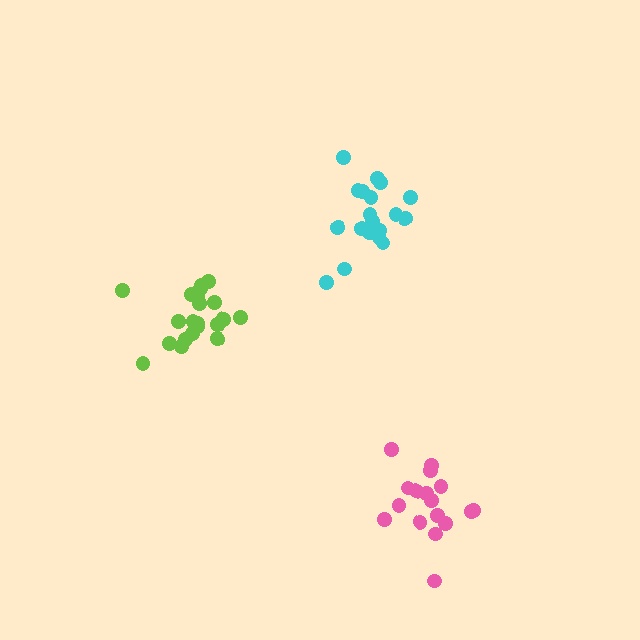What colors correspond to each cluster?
The clusters are colored: lime, cyan, pink.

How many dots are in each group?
Group 1: 21 dots, Group 2: 19 dots, Group 3: 17 dots (57 total).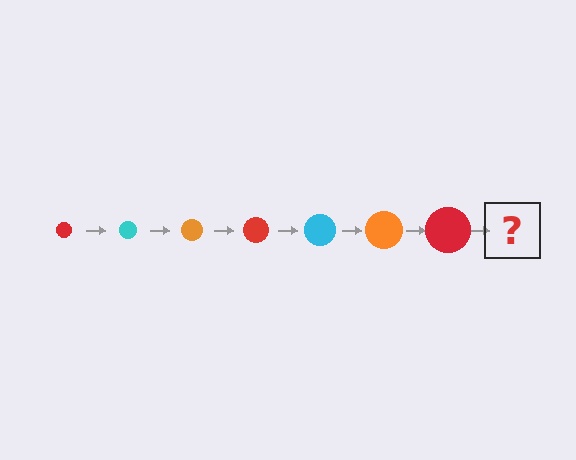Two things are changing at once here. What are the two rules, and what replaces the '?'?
The two rules are that the circle grows larger each step and the color cycles through red, cyan, and orange. The '?' should be a cyan circle, larger than the previous one.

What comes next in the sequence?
The next element should be a cyan circle, larger than the previous one.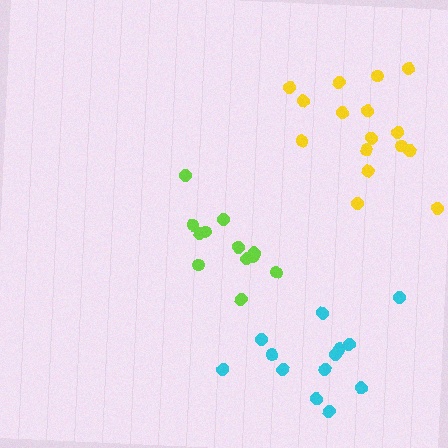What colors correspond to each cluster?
The clusters are colored: lime, yellow, cyan.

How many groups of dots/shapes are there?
There are 3 groups.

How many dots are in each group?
Group 1: 12 dots, Group 2: 16 dots, Group 3: 13 dots (41 total).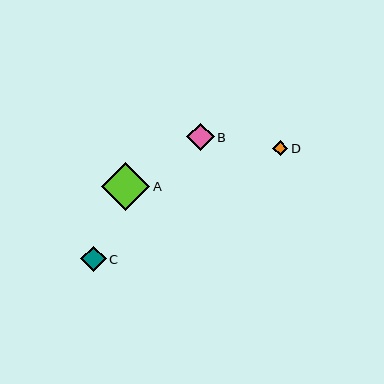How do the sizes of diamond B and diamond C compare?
Diamond B and diamond C are approximately the same size.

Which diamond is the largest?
Diamond A is the largest with a size of approximately 48 pixels.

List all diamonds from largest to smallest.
From largest to smallest: A, B, C, D.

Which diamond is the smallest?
Diamond D is the smallest with a size of approximately 15 pixels.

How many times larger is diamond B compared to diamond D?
Diamond B is approximately 1.8 times the size of diamond D.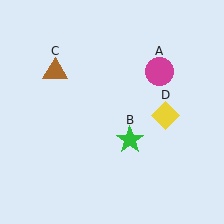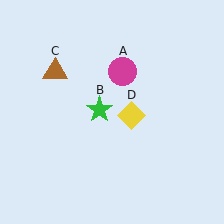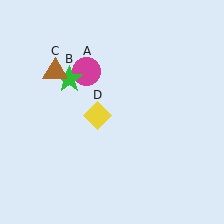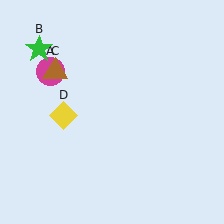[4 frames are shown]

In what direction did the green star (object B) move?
The green star (object B) moved up and to the left.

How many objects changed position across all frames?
3 objects changed position: magenta circle (object A), green star (object B), yellow diamond (object D).